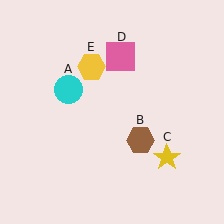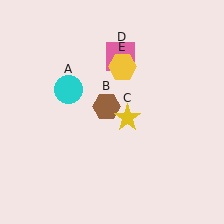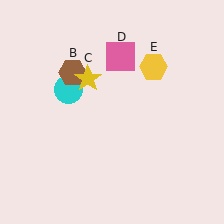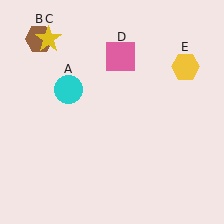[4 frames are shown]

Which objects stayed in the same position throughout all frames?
Cyan circle (object A) and pink square (object D) remained stationary.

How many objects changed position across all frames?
3 objects changed position: brown hexagon (object B), yellow star (object C), yellow hexagon (object E).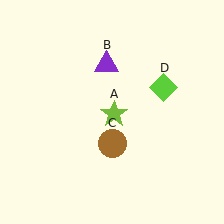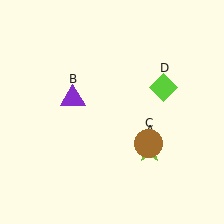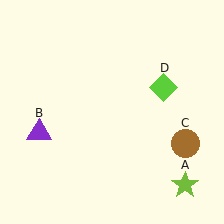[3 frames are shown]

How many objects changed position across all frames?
3 objects changed position: lime star (object A), purple triangle (object B), brown circle (object C).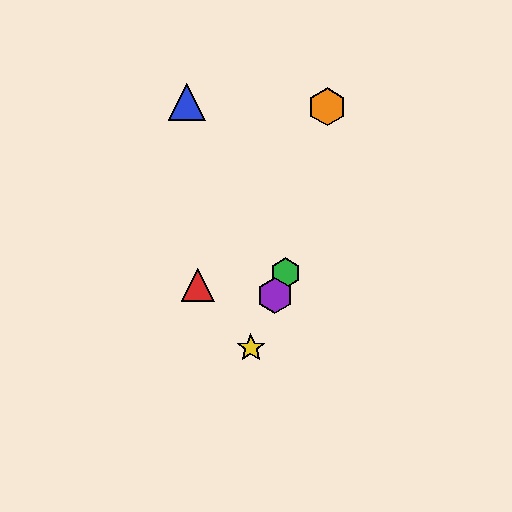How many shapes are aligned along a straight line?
3 shapes (the green hexagon, the yellow star, the purple hexagon) are aligned along a straight line.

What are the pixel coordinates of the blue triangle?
The blue triangle is at (187, 102).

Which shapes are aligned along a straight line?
The green hexagon, the yellow star, the purple hexagon are aligned along a straight line.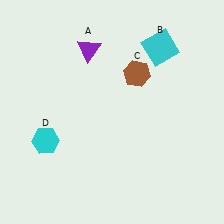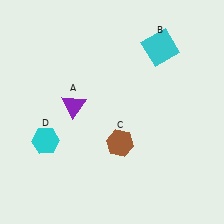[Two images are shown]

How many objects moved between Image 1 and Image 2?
2 objects moved between the two images.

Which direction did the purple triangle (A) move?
The purple triangle (A) moved down.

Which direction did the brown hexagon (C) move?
The brown hexagon (C) moved down.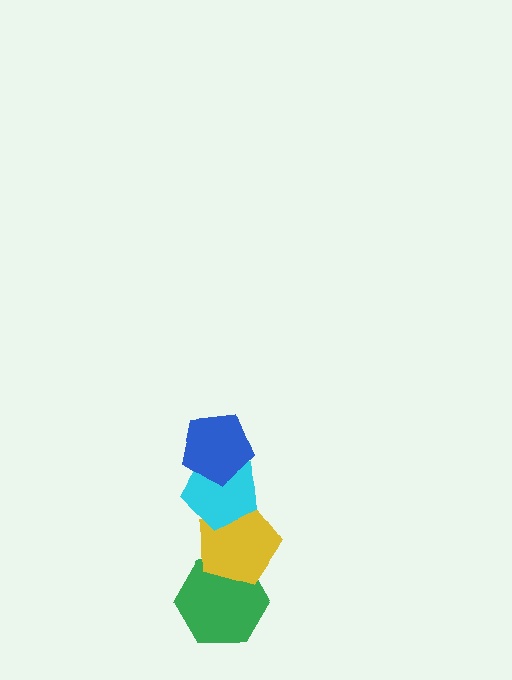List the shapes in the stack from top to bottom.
From top to bottom: the blue pentagon, the cyan pentagon, the yellow pentagon, the green hexagon.